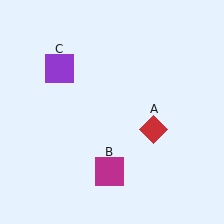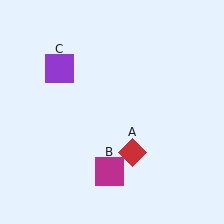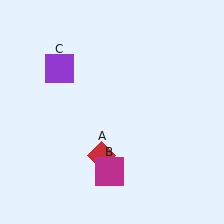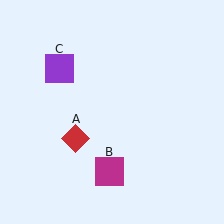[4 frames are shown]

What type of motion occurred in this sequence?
The red diamond (object A) rotated clockwise around the center of the scene.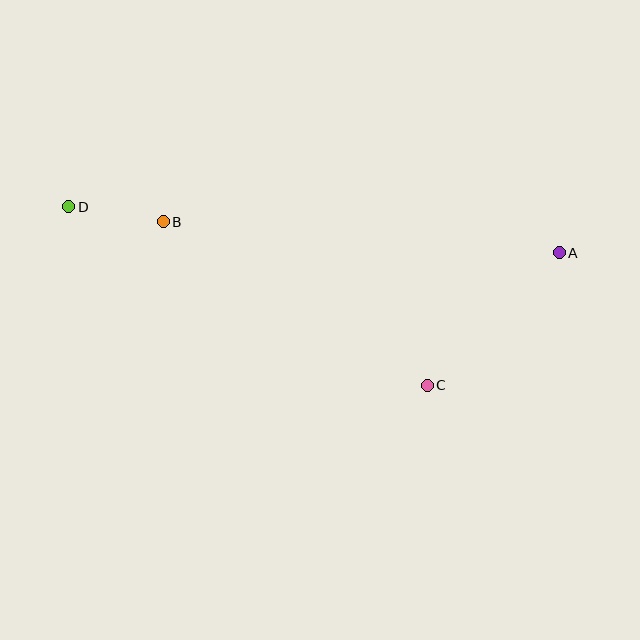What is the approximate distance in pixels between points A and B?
The distance between A and B is approximately 397 pixels.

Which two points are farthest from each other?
Points A and D are farthest from each other.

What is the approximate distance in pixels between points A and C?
The distance between A and C is approximately 187 pixels.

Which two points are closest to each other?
Points B and D are closest to each other.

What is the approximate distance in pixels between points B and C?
The distance between B and C is approximately 310 pixels.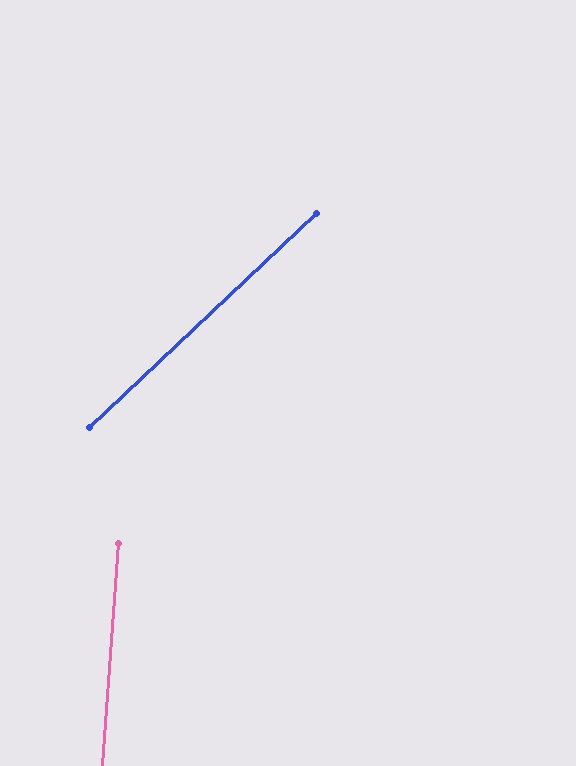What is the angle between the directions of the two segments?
Approximately 43 degrees.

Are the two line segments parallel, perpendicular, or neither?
Neither parallel nor perpendicular — they differ by about 43°.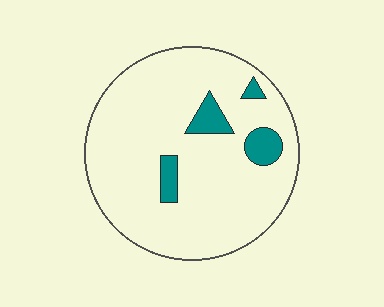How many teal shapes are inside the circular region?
4.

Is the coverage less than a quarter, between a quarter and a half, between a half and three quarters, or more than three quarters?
Less than a quarter.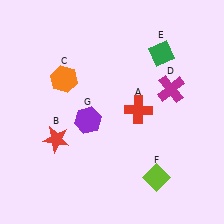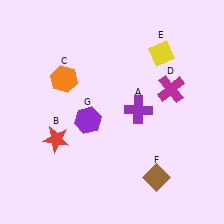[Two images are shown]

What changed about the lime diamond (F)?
In Image 1, F is lime. In Image 2, it changed to brown.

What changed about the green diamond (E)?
In Image 1, E is green. In Image 2, it changed to yellow.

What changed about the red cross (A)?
In Image 1, A is red. In Image 2, it changed to purple.